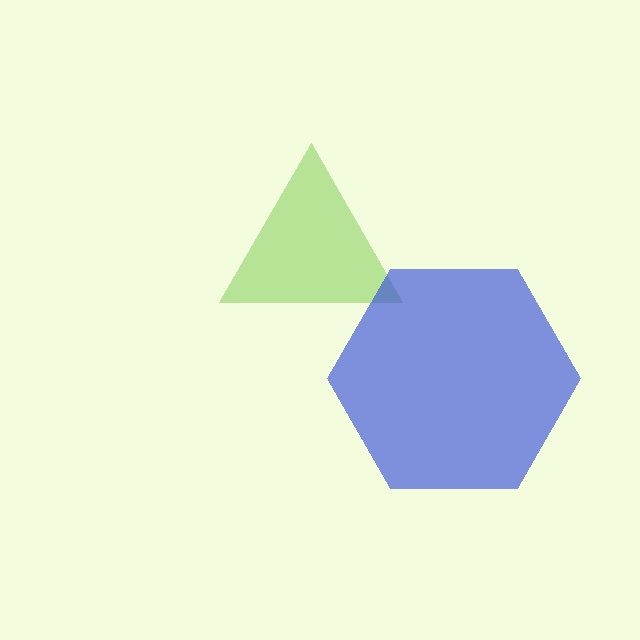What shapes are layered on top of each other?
The layered shapes are: a lime triangle, a blue hexagon.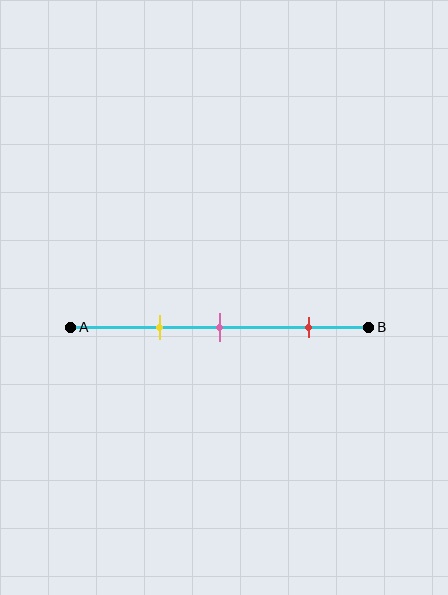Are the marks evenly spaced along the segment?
No, the marks are not evenly spaced.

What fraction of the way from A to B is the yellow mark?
The yellow mark is approximately 30% (0.3) of the way from A to B.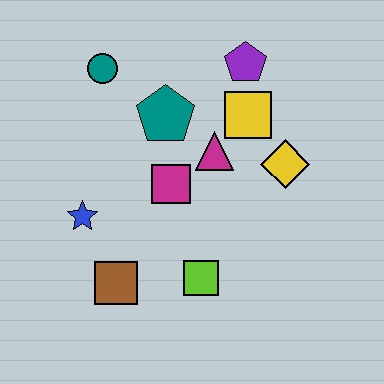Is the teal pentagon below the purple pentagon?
Yes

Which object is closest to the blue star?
The brown square is closest to the blue star.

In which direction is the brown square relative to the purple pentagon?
The brown square is below the purple pentagon.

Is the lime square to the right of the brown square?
Yes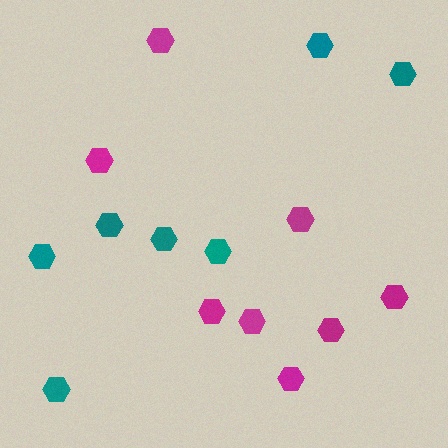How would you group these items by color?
There are 2 groups: one group of teal hexagons (7) and one group of magenta hexagons (8).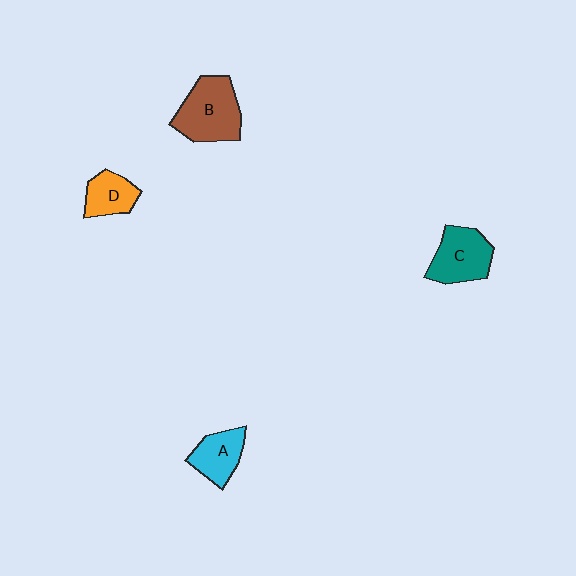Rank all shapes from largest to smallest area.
From largest to smallest: B (brown), C (teal), A (cyan), D (orange).